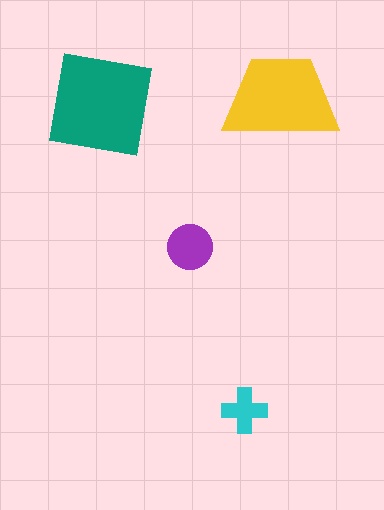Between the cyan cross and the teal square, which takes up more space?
The teal square.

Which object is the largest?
The teal square.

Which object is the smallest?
The cyan cross.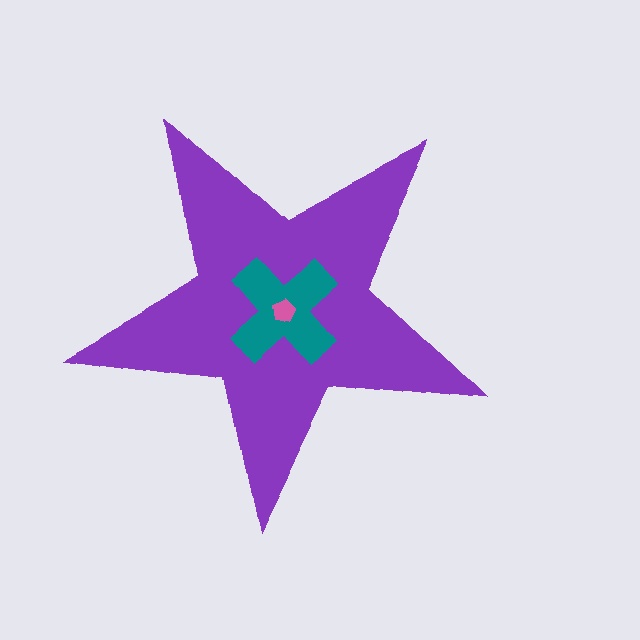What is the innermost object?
The pink pentagon.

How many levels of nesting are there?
3.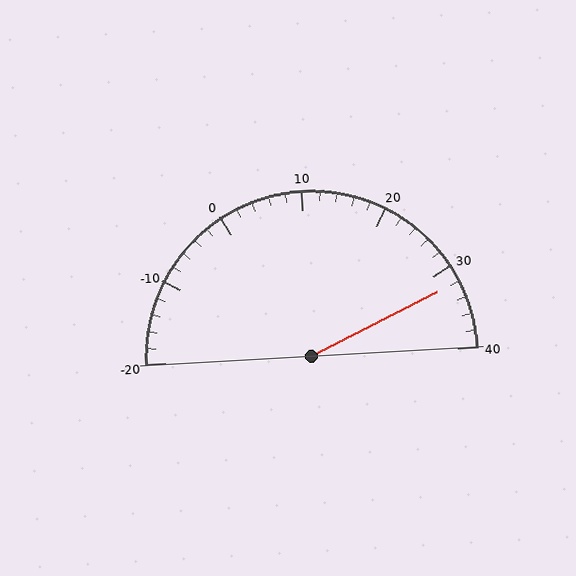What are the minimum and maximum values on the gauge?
The gauge ranges from -20 to 40.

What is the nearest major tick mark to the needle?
The nearest major tick mark is 30.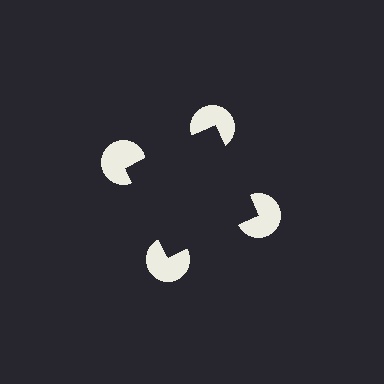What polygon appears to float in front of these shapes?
An illusory square — its edges are inferred from the aligned wedge cuts in the pac-man discs, not physically drawn.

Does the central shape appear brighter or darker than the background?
It typically appears slightly darker than the background, even though no actual brightness change is drawn.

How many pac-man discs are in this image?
There are 4 — one at each vertex of the illusory square.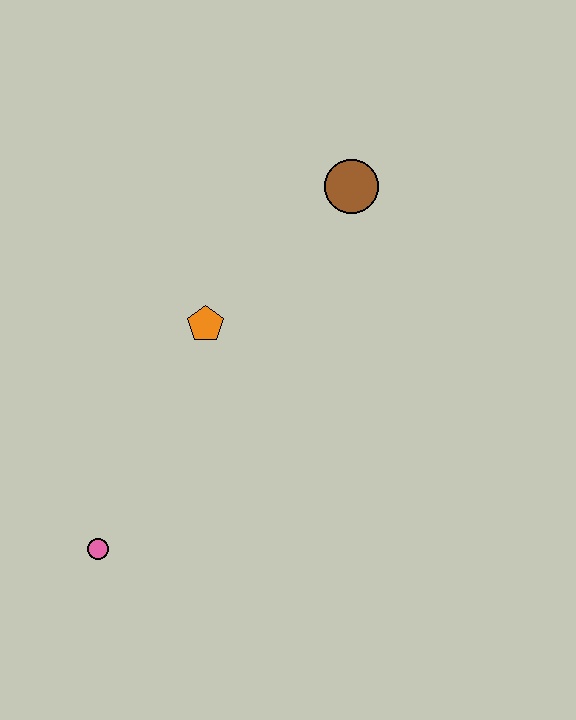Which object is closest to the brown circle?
The orange pentagon is closest to the brown circle.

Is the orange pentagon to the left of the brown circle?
Yes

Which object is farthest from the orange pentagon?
The pink circle is farthest from the orange pentagon.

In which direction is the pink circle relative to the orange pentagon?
The pink circle is below the orange pentagon.